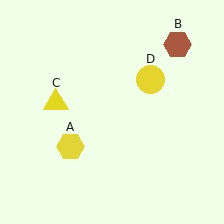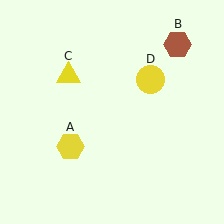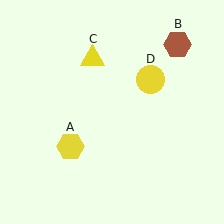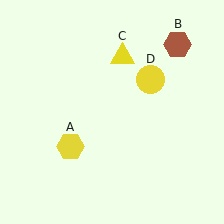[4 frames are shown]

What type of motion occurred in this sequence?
The yellow triangle (object C) rotated clockwise around the center of the scene.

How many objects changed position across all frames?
1 object changed position: yellow triangle (object C).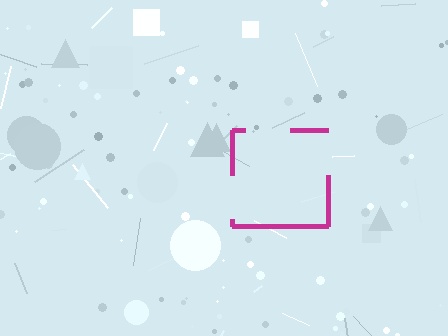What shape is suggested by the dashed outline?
The dashed outline suggests a square.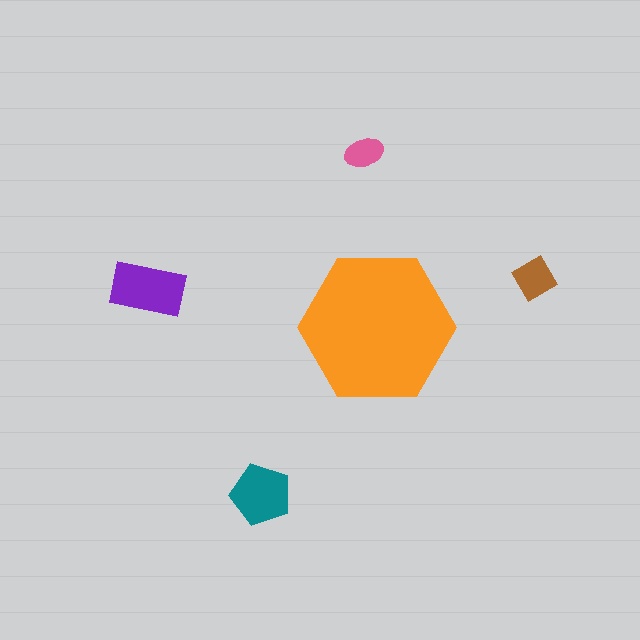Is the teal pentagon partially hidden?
No, the teal pentagon is fully visible.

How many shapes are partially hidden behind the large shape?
0 shapes are partially hidden.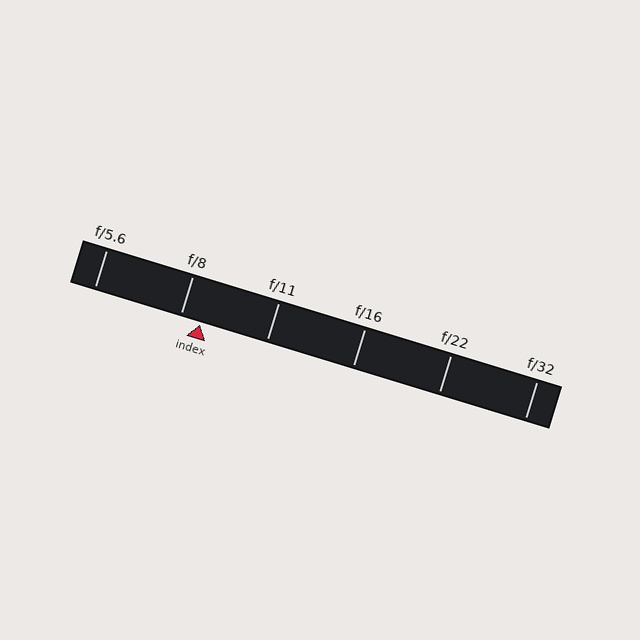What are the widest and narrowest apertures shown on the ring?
The widest aperture shown is f/5.6 and the narrowest is f/32.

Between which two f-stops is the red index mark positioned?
The index mark is between f/8 and f/11.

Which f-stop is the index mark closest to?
The index mark is closest to f/8.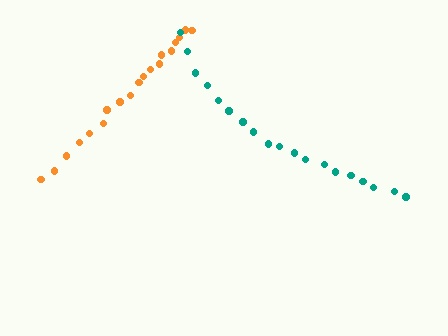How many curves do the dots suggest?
There are 2 distinct paths.